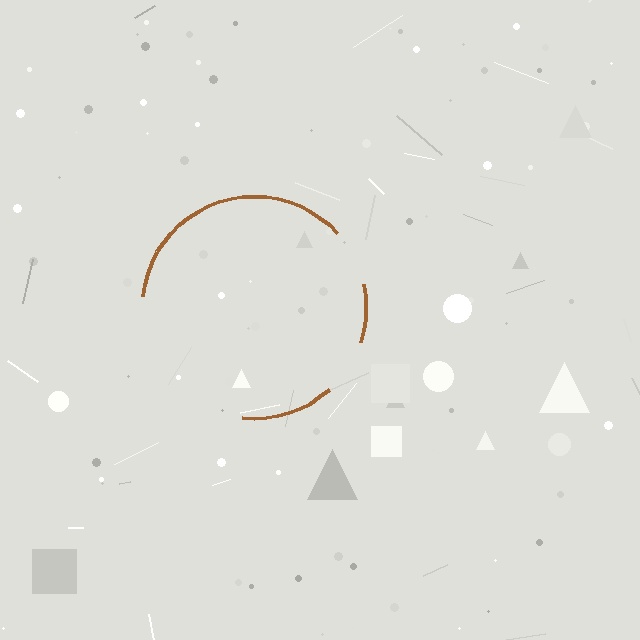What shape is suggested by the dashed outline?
The dashed outline suggests a circle.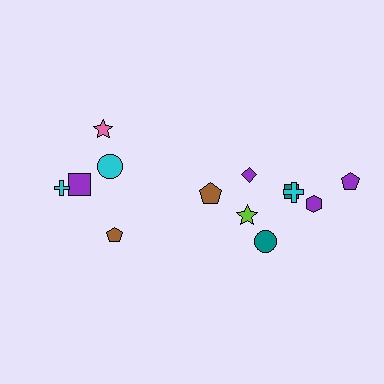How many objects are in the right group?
There are 8 objects.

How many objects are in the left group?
There are 5 objects.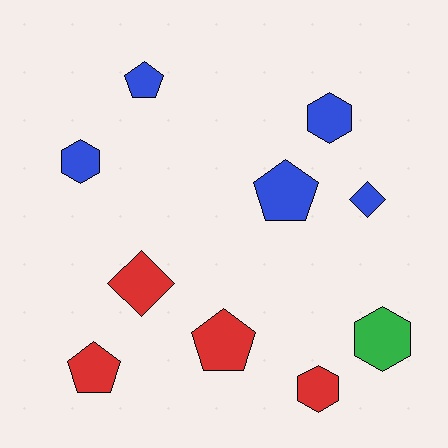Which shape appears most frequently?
Hexagon, with 4 objects.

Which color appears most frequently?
Blue, with 5 objects.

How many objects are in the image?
There are 10 objects.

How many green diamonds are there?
There are no green diamonds.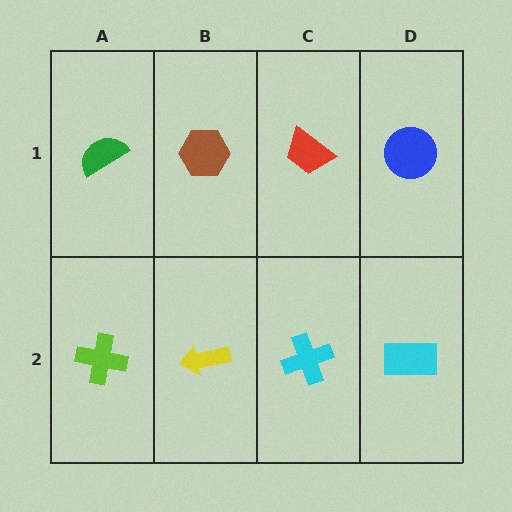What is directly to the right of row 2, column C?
A cyan rectangle.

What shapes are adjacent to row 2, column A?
A green semicircle (row 1, column A), a yellow arrow (row 2, column B).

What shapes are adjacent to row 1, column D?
A cyan rectangle (row 2, column D), a red trapezoid (row 1, column C).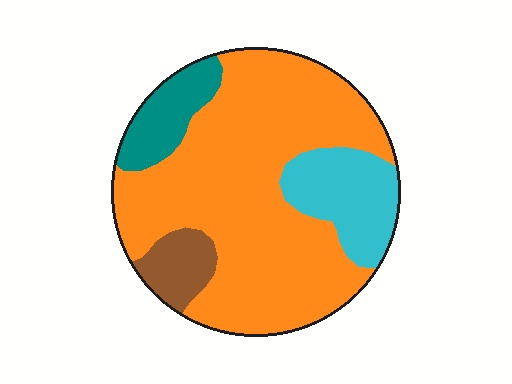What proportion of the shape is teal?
Teal takes up less than a sixth of the shape.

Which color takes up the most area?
Orange, at roughly 70%.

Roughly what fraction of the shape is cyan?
Cyan takes up about one sixth (1/6) of the shape.